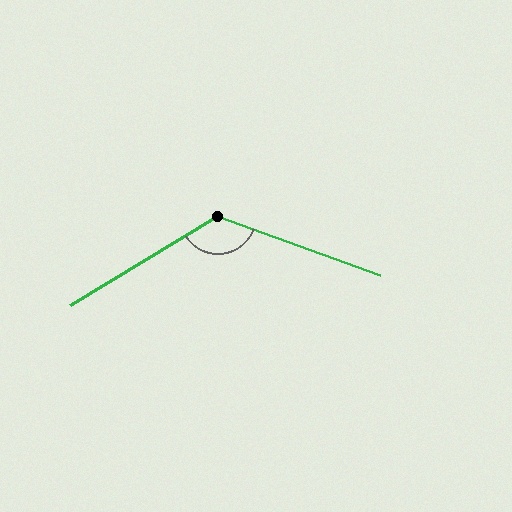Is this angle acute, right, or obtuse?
It is obtuse.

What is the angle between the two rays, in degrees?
Approximately 129 degrees.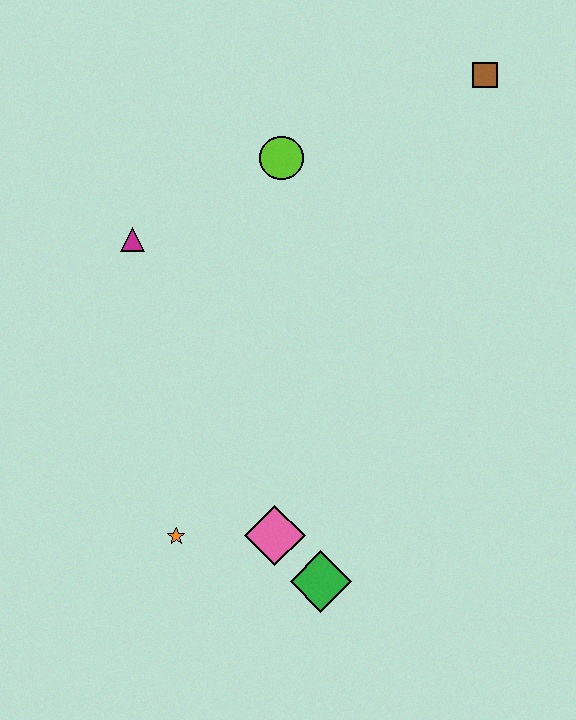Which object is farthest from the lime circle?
The green diamond is farthest from the lime circle.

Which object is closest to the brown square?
The lime circle is closest to the brown square.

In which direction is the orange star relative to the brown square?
The orange star is below the brown square.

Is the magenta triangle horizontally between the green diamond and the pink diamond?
No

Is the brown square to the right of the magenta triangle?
Yes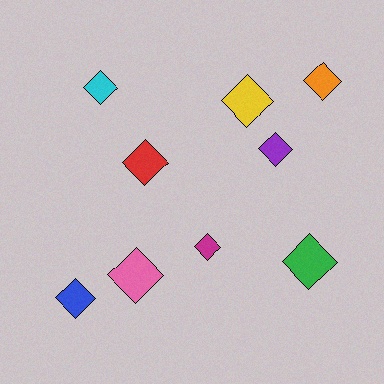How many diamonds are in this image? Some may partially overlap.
There are 9 diamonds.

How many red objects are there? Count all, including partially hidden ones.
There is 1 red object.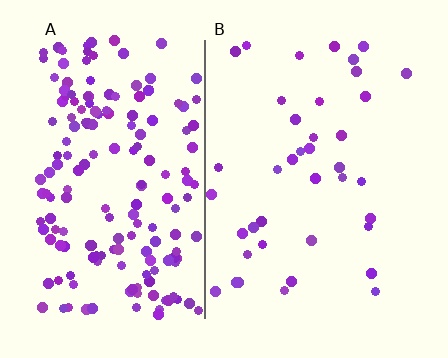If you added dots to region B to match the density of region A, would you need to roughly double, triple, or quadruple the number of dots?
Approximately quadruple.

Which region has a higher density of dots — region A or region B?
A (the left).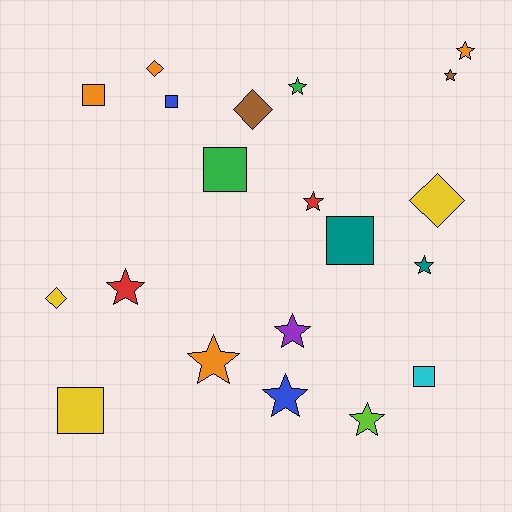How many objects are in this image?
There are 20 objects.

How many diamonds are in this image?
There are 4 diamonds.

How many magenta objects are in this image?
There are no magenta objects.